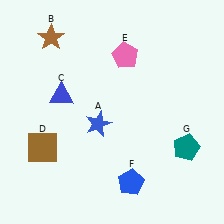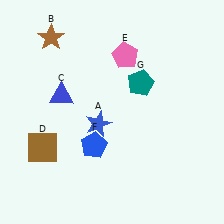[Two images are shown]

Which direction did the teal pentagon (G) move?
The teal pentagon (G) moved up.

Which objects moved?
The objects that moved are: the blue pentagon (F), the teal pentagon (G).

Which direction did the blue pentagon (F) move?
The blue pentagon (F) moved left.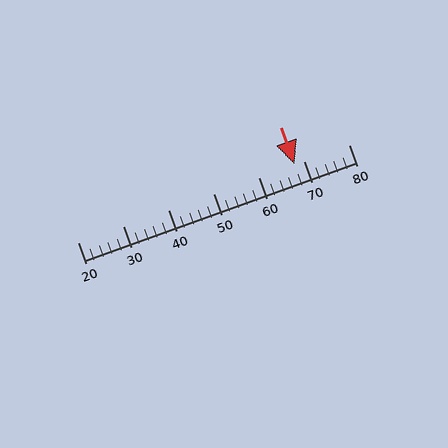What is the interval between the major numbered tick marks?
The major tick marks are spaced 10 units apart.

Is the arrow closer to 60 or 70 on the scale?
The arrow is closer to 70.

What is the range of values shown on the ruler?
The ruler shows values from 20 to 80.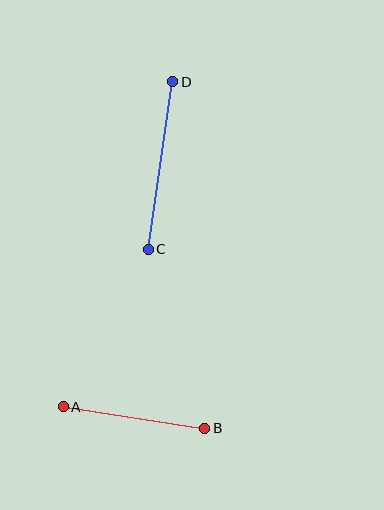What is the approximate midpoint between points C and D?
The midpoint is at approximately (161, 166) pixels.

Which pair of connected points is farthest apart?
Points C and D are farthest apart.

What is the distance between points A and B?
The distance is approximately 144 pixels.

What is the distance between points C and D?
The distance is approximately 169 pixels.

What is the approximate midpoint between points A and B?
The midpoint is at approximately (134, 417) pixels.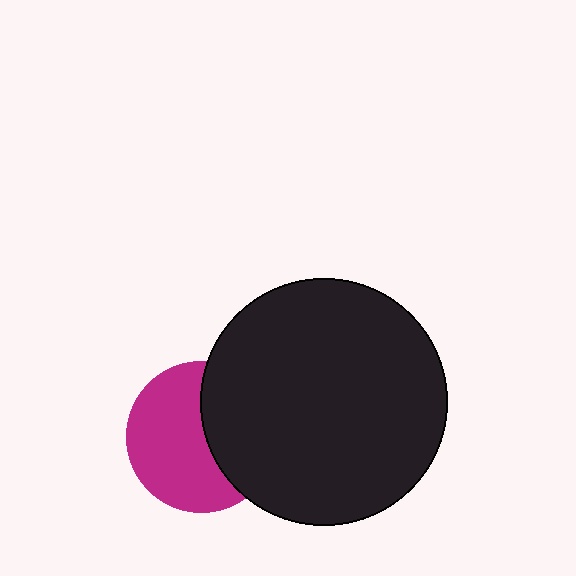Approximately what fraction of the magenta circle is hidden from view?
Roughly 41% of the magenta circle is hidden behind the black circle.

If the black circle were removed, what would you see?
You would see the complete magenta circle.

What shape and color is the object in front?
The object in front is a black circle.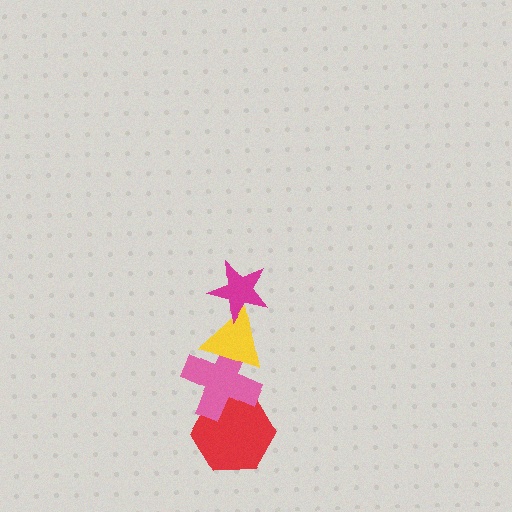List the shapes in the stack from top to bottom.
From top to bottom: the magenta star, the yellow triangle, the pink cross, the red hexagon.